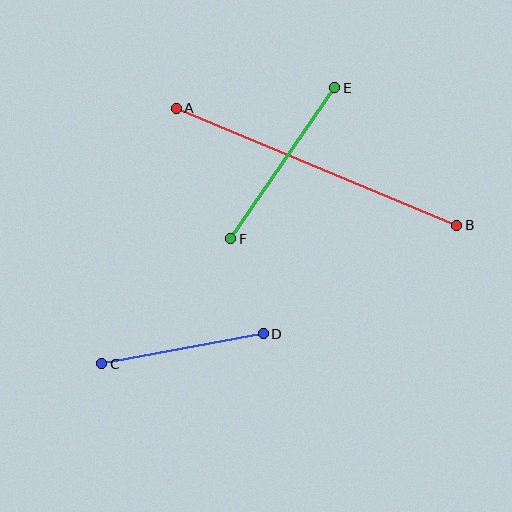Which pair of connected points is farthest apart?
Points A and B are farthest apart.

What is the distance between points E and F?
The distance is approximately 184 pixels.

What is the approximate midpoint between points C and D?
The midpoint is at approximately (183, 349) pixels.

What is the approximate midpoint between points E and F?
The midpoint is at approximately (283, 163) pixels.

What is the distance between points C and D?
The distance is approximately 165 pixels.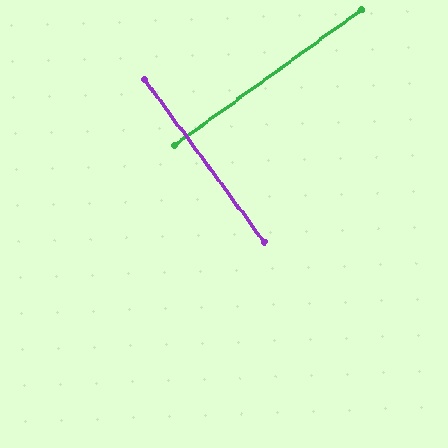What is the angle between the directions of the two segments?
Approximately 90 degrees.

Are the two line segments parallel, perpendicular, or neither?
Perpendicular — they meet at approximately 90°.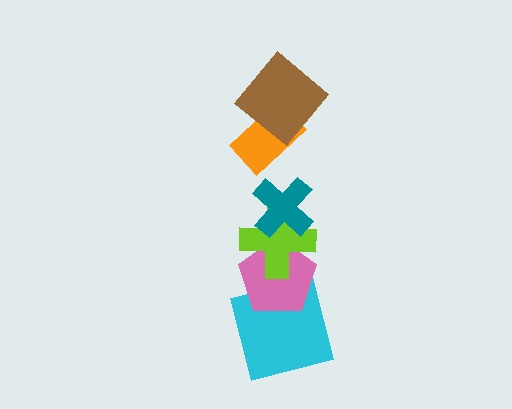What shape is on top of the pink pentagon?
The lime cross is on top of the pink pentagon.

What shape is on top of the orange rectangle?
The brown diamond is on top of the orange rectangle.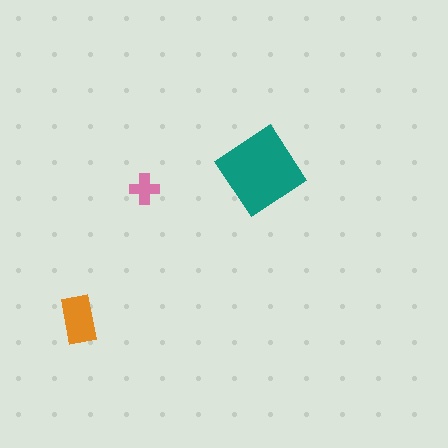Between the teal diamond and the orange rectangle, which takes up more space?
The teal diamond.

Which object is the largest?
The teal diamond.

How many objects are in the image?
There are 3 objects in the image.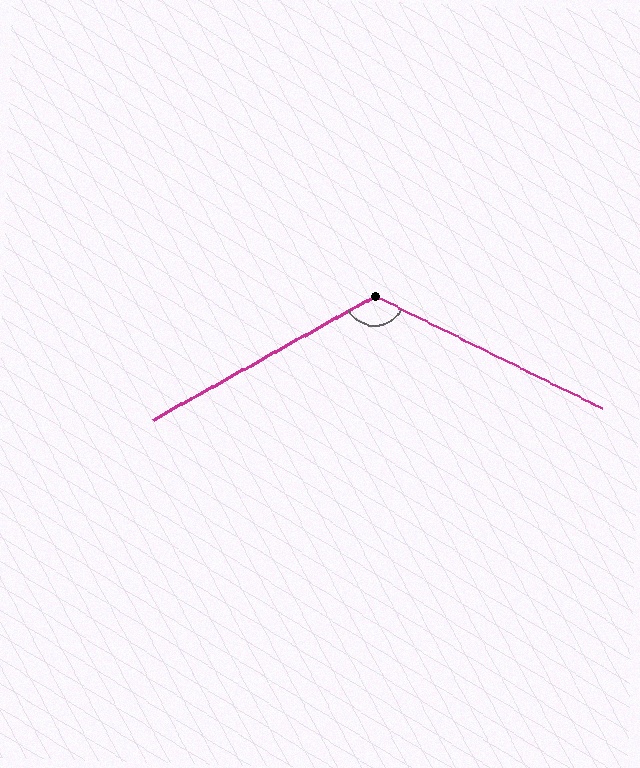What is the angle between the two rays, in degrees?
Approximately 125 degrees.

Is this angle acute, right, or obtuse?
It is obtuse.